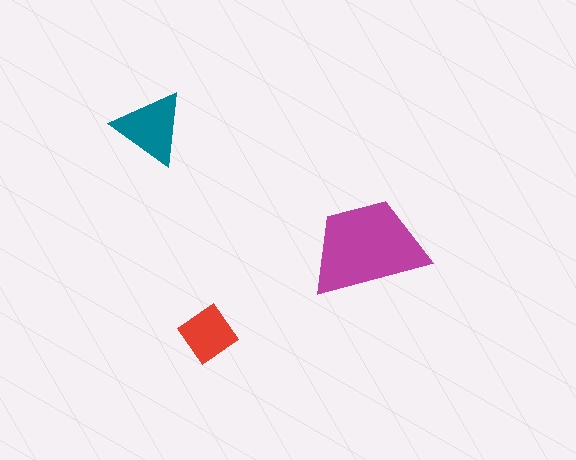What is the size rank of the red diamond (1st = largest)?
3rd.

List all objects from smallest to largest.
The red diamond, the teal triangle, the magenta trapezoid.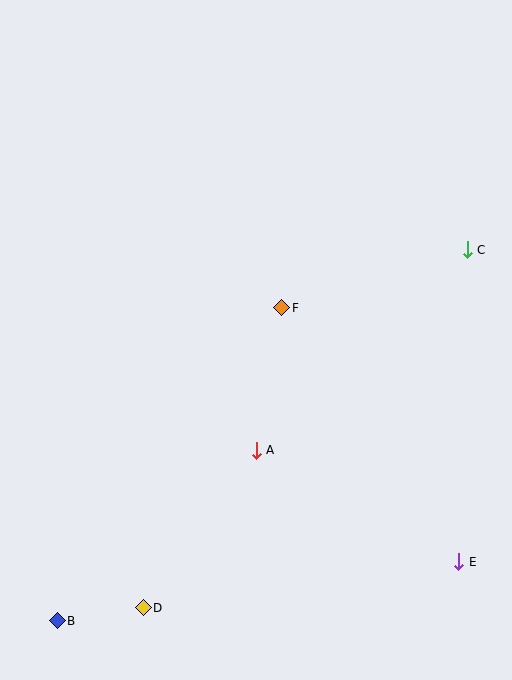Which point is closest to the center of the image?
Point F at (282, 308) is closest to the center.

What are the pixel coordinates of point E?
Point E is at (459, 562).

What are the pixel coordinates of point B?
Point B is at (57, 621).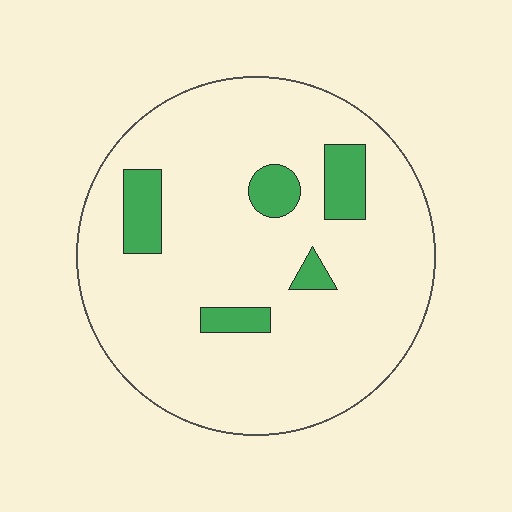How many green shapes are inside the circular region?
5.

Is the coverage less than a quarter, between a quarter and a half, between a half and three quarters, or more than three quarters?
Less than a quarter.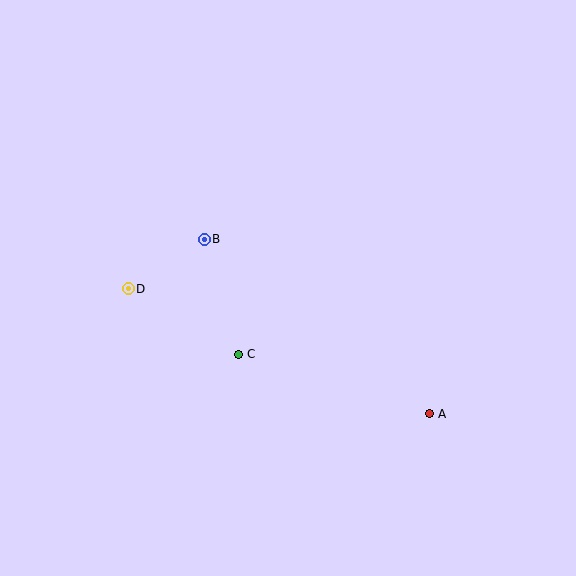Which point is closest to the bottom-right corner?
Point A is closest to the bottom-right corner.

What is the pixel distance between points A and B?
The distance between A and B is 285 pixels.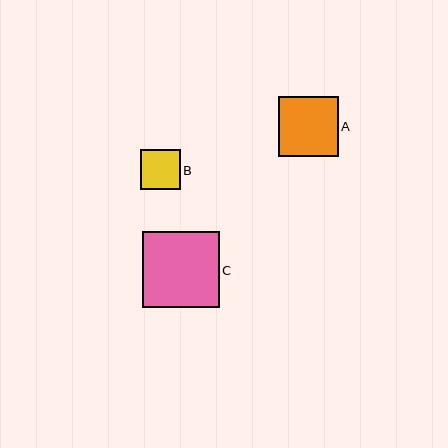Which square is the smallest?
Square B is the smallest with a size of approximately 39 pixels.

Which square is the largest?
Square C is the largest with a size of approximately 76 pixels.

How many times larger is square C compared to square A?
Square C is approximately 1.3 times the size of square A.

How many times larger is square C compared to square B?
Square C is approximately 1.9 times the size of square B.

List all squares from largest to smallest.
From largest to smallest: C, A, B.